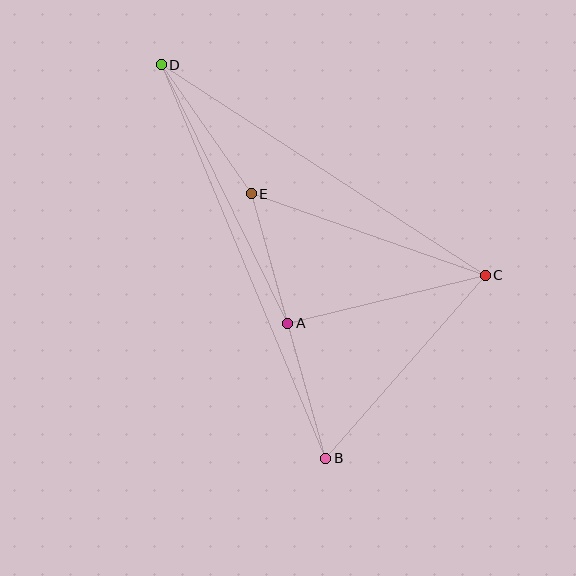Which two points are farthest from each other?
Points B and D are farthest from each other.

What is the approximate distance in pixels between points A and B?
The distance between A and B is approximately 140 pixels.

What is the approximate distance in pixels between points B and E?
The distance between B and E is approximately 275 pixels.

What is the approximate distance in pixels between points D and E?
The distance between D and E is approximately 157 pixels.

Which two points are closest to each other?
Points A and E are closest to each other.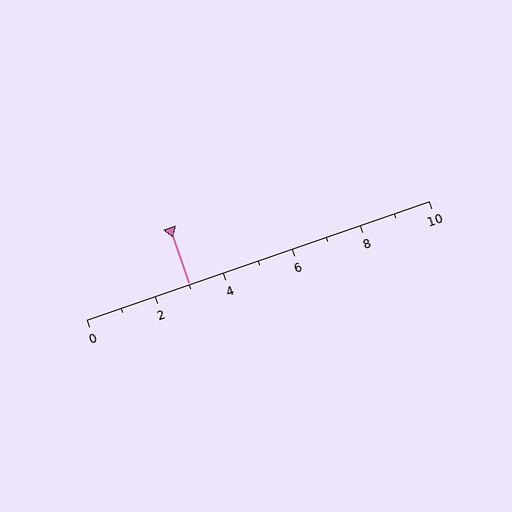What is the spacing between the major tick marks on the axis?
The major ticks are spaced 2 apart.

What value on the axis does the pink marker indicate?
The marker indicates approximately 3.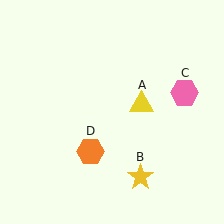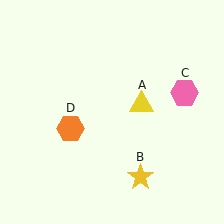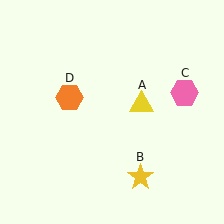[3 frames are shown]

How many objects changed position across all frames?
1 object changed position: orange hexagon (object D).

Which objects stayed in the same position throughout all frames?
Yellow triangle (object A) and yellow star (object B) and pink hexagon (object C) remained stationary.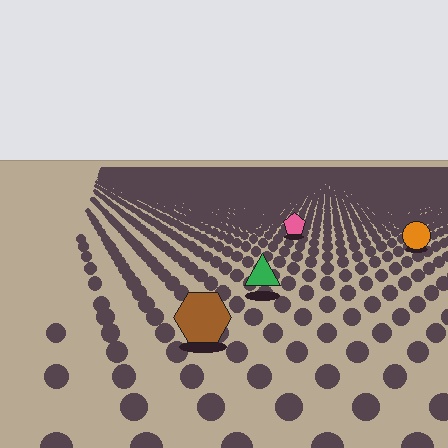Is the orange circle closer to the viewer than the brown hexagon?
No. The brown hexagon is closer — you can tell from the texture gradient: the ground texture is coarser near it.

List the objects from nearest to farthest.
From nearest to farthest: the brown hexagon, the green triangle, the orange circle, the pink pentagon.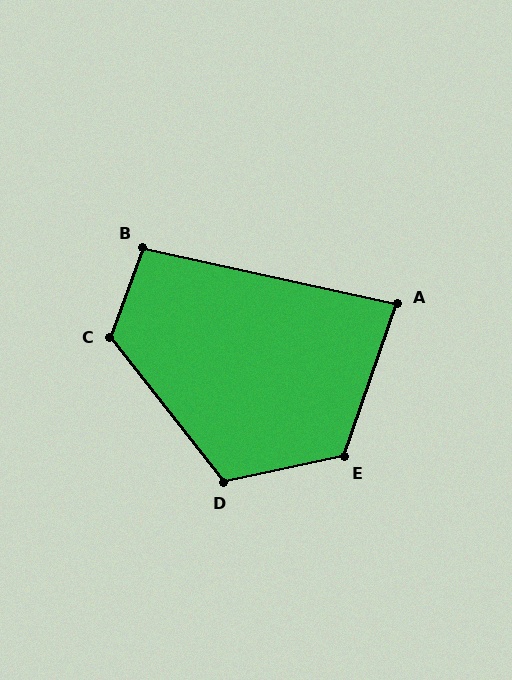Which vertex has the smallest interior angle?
A, at approximately 83 degrees.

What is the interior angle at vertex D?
Approximately 116 degrees (obtuse).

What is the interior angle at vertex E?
Approximately 121 degrees (obtuse).